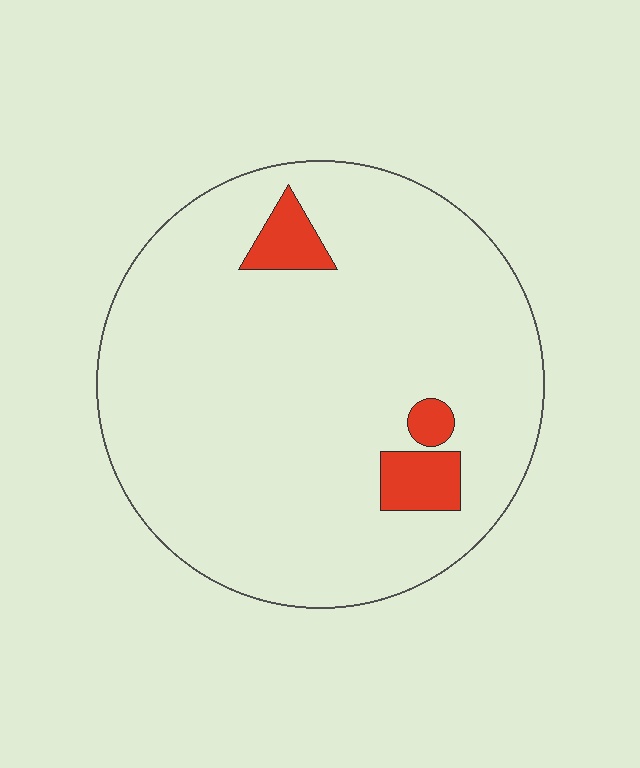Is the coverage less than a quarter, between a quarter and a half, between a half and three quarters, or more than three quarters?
Less than a quarter.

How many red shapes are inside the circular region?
3.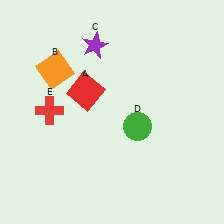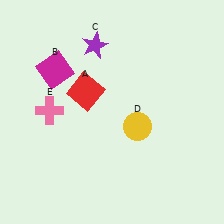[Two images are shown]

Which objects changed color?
B changed from orange to magenta. D changed from green to yellow. E changed from red to pink.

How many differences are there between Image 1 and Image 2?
There are 3 differences between the two images.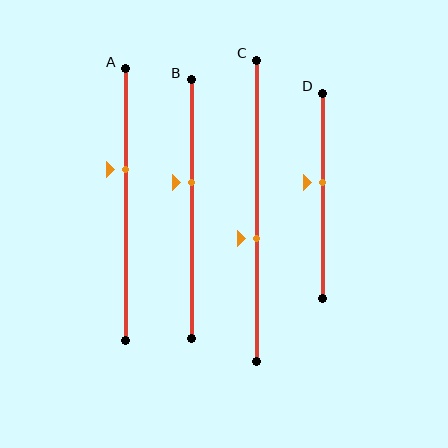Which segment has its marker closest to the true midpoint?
Segment D has its marker closest to the true midpoint.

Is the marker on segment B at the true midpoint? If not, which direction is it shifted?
No, the marker on segment B is shifted upward by about 10% of the segment length.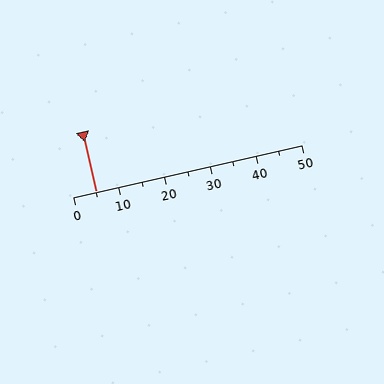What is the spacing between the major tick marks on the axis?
The major ticks are spaced 10 apart.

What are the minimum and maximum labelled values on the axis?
The axis runs from 0 to 50.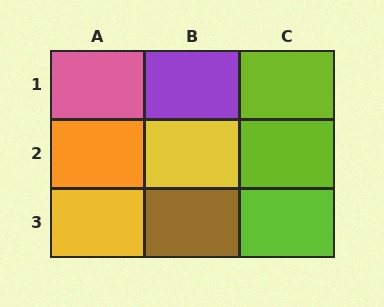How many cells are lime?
3 cells are lime.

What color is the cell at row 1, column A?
Pink.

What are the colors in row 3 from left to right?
Yellow, brown, lime.